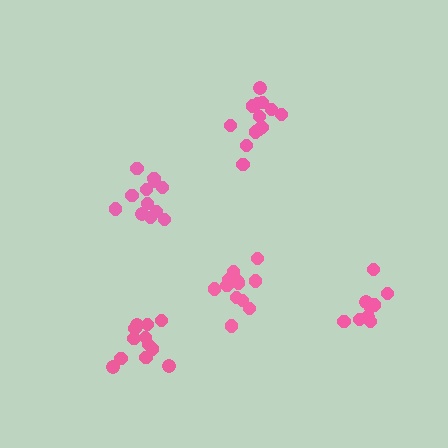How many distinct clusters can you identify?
There are 5 distinct clusters.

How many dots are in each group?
Group 1: 12 dots, Group 2: 13 dots, Group 3: 12 dots, Group 4: 9 dots, Group 5: 12 dots (58 total).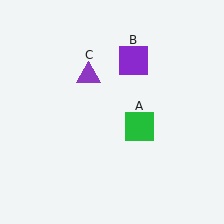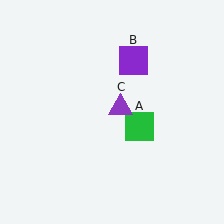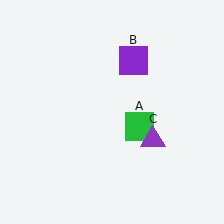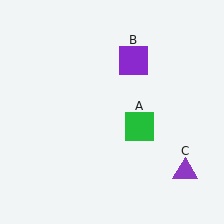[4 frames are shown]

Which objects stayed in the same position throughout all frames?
Green square (object A) and purple square (object B) remained stationary.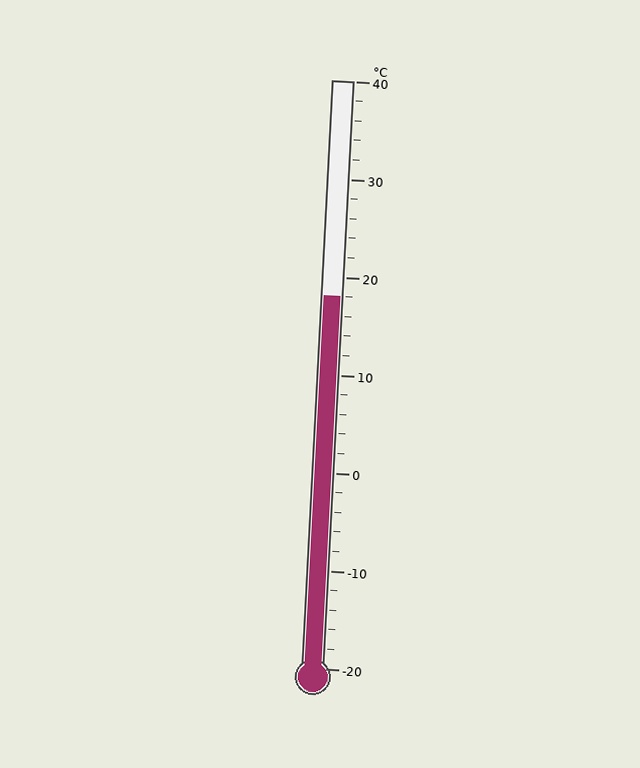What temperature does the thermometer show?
The thermometer shows approximately 18°C.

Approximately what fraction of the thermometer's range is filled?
The thermometer is filled to approximately 65% of its range.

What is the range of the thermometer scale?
The thermometer scale ranges from -20°C to 40°C.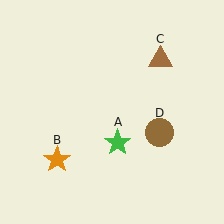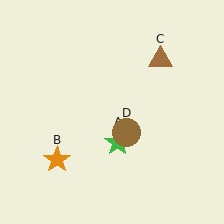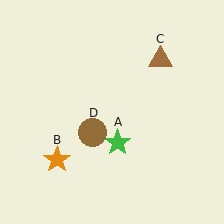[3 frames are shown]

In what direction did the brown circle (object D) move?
The brown circle (object D) moved left.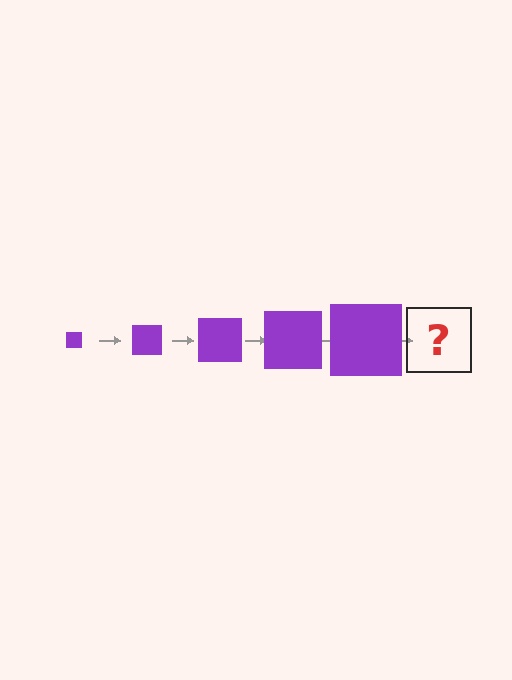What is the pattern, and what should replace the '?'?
The pattern is that the square gets progressively larger each step. The '?' should be a purple square, larger than the previous one.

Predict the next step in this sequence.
The next step is a purple square, larger than the previous one.